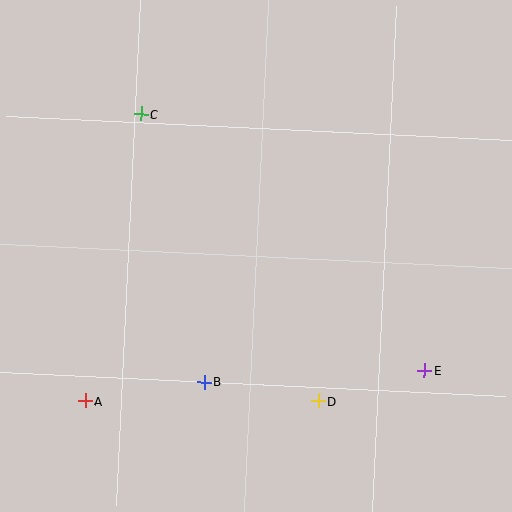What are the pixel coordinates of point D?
Point D is at (318, 401).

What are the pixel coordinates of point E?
Point E is at (424, 370).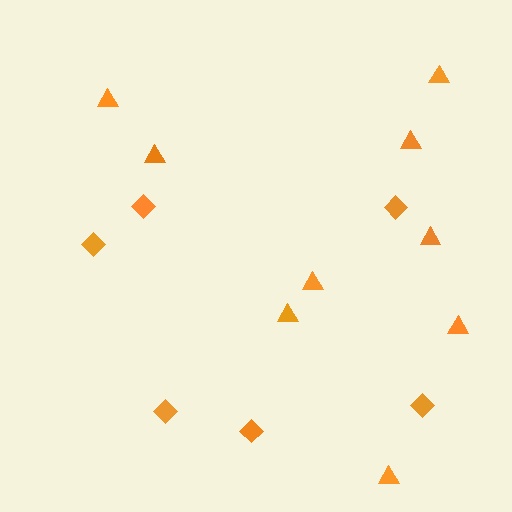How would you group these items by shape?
There are 2 groups: one group of diamonds (6) and one group of triangles (9).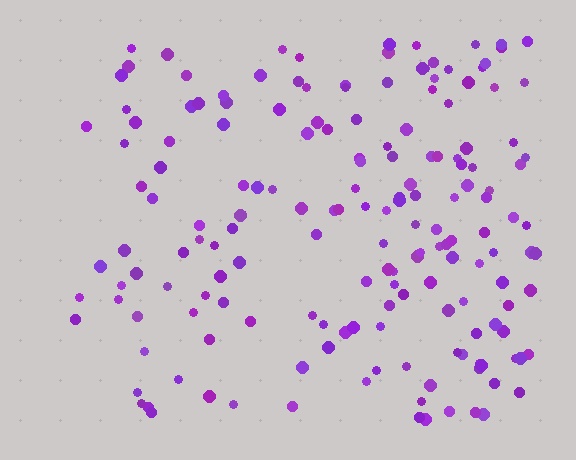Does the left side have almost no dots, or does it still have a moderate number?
Still a moderate number, just noticeably fewer than the right.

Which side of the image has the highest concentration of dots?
The right.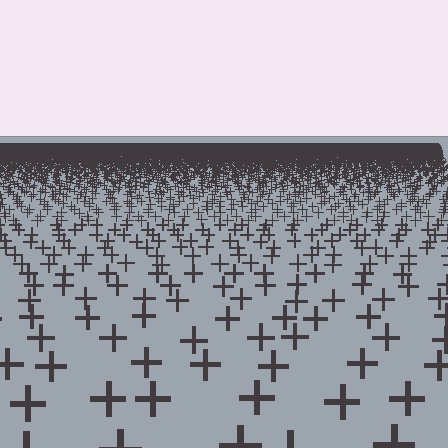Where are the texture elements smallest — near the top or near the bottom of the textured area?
Near the top.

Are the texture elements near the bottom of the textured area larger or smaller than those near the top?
Larger. Near the bottom, elements are closer to the viewer and appear at a bigger on-screen size.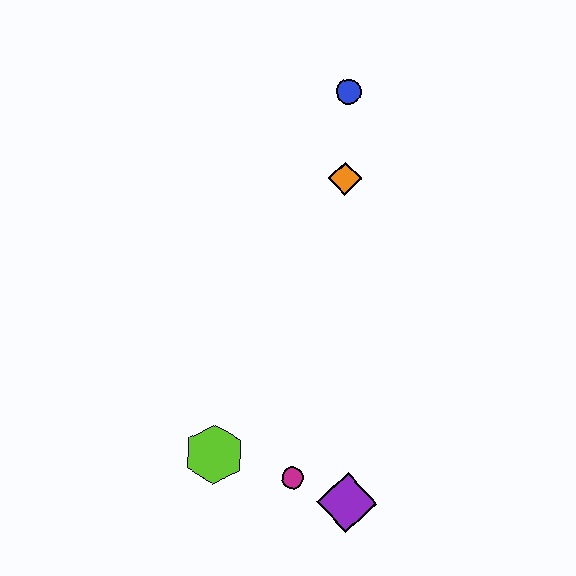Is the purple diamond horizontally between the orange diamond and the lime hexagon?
No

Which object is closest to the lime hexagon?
The magenta circle is closest to the lime hexagon.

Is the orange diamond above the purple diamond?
Yes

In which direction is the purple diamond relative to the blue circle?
The purple diamond is below the blue circle.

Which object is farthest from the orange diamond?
The purple diamond is farthest from the orange diamond.